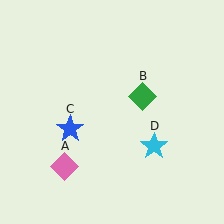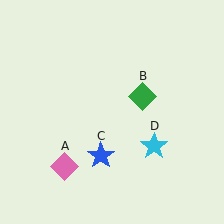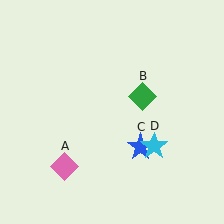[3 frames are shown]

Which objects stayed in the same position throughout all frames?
Pink diamond (object A) and green diamond (object B) and cyan star (object D) remained stationary.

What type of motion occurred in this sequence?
The blue star (object C) rotated counterclockwise around the center of the scene.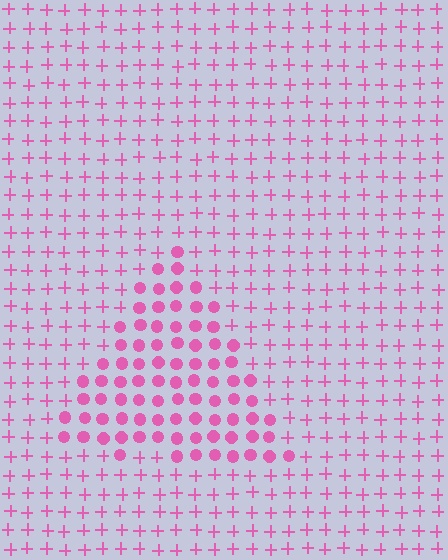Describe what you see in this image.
The image is filled with small pink elements arranged in a uniform grid. A triangle-shaped region contains circles, while the surrounding area contains plus signs. The boundary is defined purely by the change in element shape.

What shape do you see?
I see a triangle.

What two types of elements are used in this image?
The image uses circles inside the triangle region and plus signs outside it.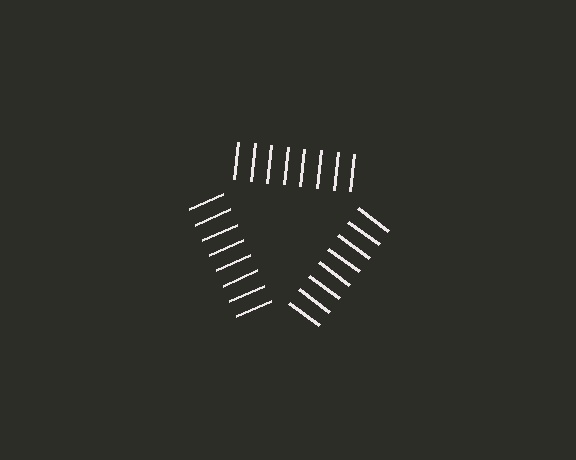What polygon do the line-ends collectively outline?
An illusory triangle — the line segments terminate on its edges but no continuous stroke is drawn.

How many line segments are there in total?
24 — 8 along each of the 3 edges.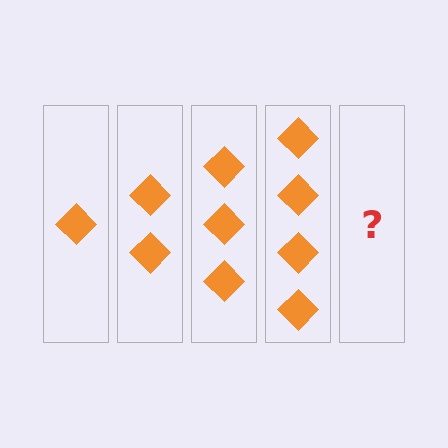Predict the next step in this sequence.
The next step is 5 diamonds.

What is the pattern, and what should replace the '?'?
The pattern is that each step adds one more diamond. The '?' should be 5 diamonds.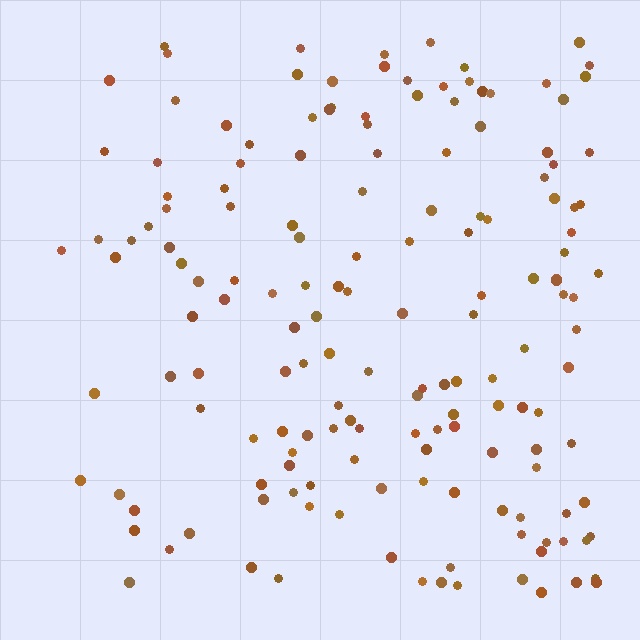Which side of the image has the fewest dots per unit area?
The left.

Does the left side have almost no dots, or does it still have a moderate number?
Still a moderate number, just noticeably fewer than the right.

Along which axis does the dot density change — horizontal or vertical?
Horizontal.